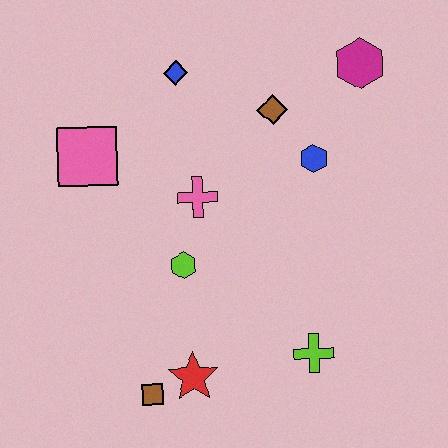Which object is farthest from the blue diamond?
The brown square is farthest from the blue diamond.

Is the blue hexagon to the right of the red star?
Yes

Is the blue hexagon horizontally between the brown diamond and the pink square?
No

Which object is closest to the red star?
The brown square is closest to the red star.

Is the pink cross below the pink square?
Yes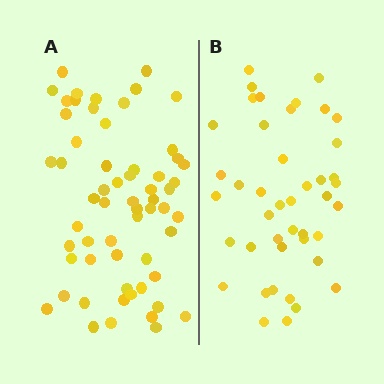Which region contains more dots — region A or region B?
Region A (the left region) has more dots.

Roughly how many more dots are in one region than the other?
Region A has approximately 15 more dots than region B.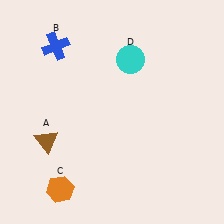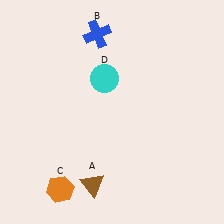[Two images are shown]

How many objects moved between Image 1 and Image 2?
3 objects moved between the two images.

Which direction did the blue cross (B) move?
The blue cross (B) moved right.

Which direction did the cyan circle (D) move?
The cyan circle (D) moved left.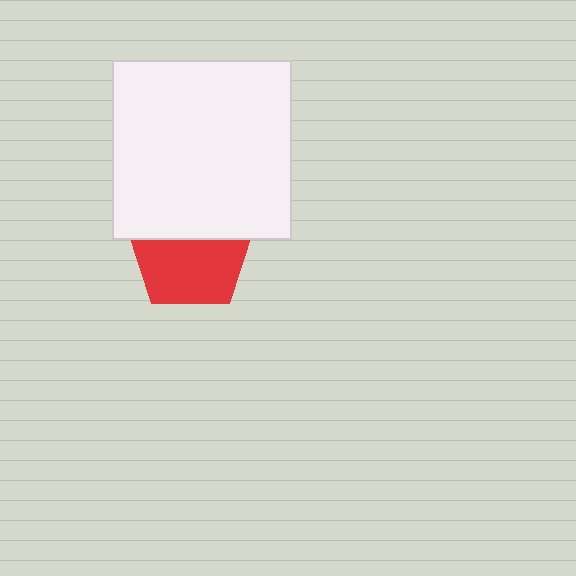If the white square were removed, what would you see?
You would see the complete red pentagon.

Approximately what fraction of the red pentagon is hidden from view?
Roughly 40% of the red pentagon is hidden behind the white square.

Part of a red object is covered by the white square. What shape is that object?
It is a pentagon.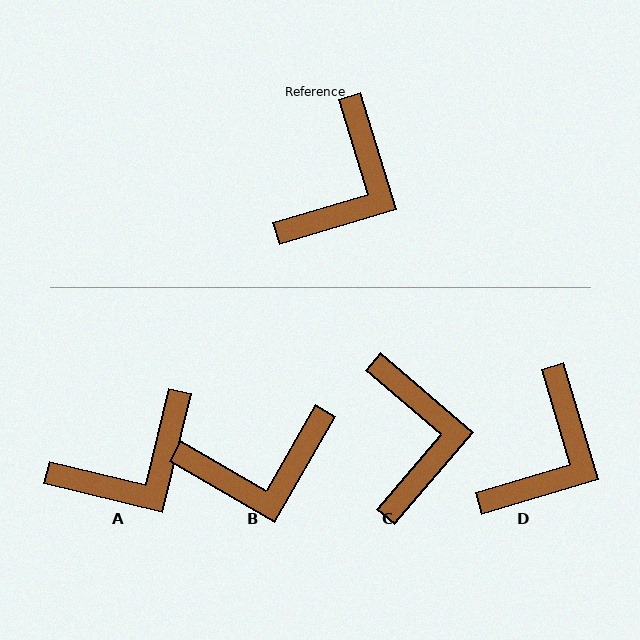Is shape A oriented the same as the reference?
No, it is off by about 30 degrees.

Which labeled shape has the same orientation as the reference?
D.